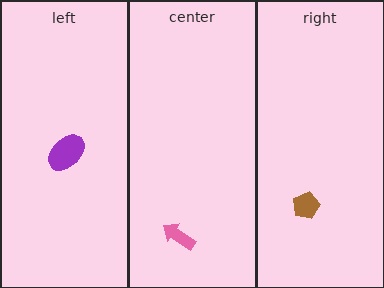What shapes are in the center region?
The pink arrow.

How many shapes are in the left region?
1.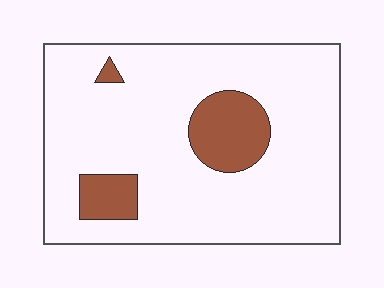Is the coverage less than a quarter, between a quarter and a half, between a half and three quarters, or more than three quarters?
Less than a quarter.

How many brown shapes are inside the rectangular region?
3.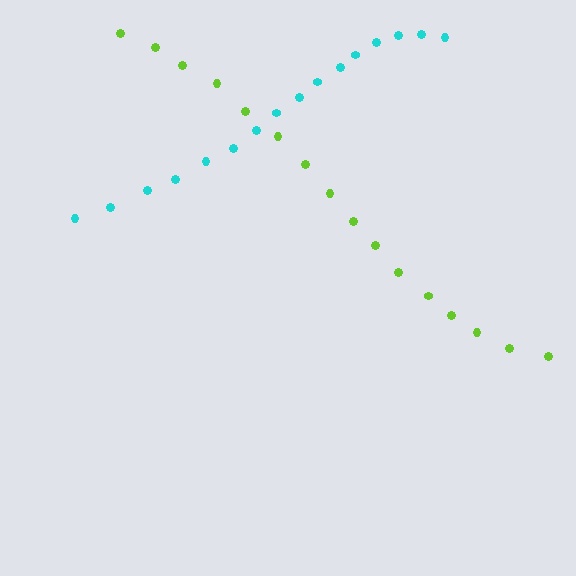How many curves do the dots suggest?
There are 2 distinct paths.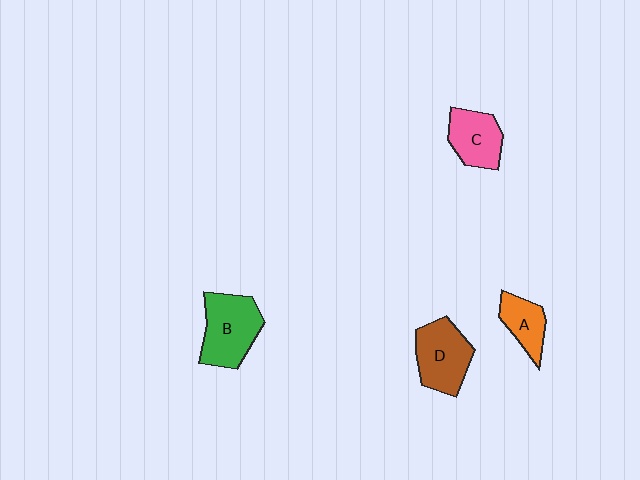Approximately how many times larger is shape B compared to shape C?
Approximately 1.4 times.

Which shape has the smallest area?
Shape A (orange).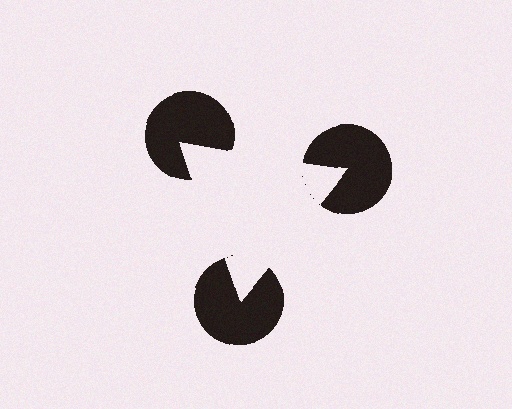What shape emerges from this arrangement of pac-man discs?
An illusory triangle — its edges are inferred from the aligned wedge cuts in the pac-man discs, not physically drawn.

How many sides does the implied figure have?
3 sides.